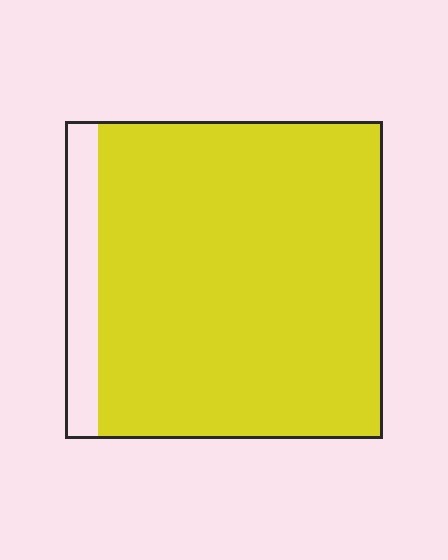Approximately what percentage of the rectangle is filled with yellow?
Approximately 90%.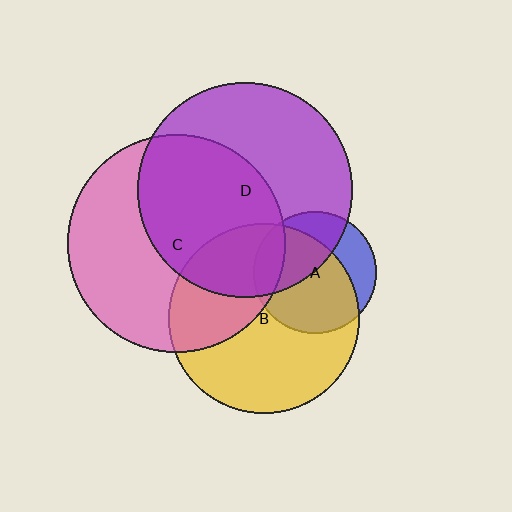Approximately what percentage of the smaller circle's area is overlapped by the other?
Approximately 50%.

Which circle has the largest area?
Circle C (pink).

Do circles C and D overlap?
Yes.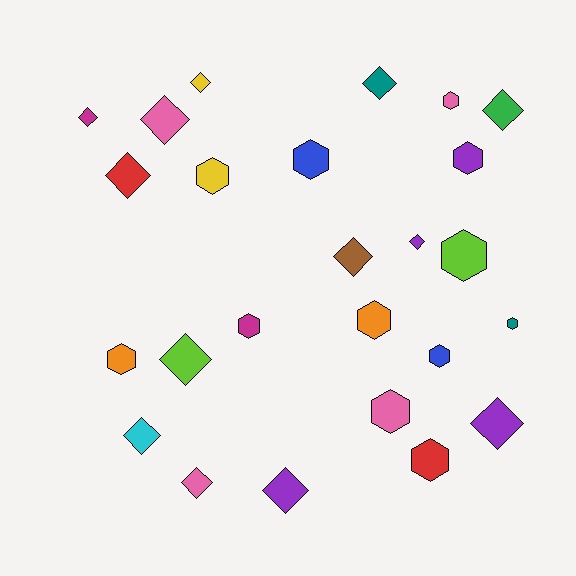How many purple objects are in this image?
There are 4 purple objects.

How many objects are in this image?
There are 25 objects.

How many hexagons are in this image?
There are 12 hexagons.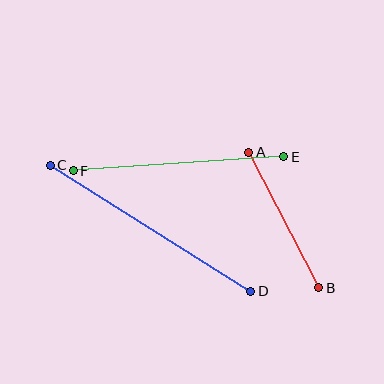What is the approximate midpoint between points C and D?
The midpoint is at approximately (151, 228) pixels.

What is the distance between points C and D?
The distance is approximately 237 pixels.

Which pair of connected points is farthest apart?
Points C and D are farthest apart.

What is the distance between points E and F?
The distance is approximately 211 pixels.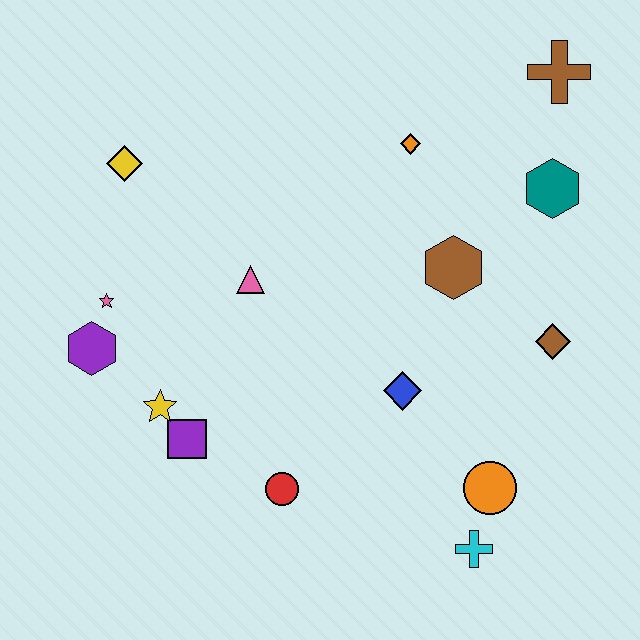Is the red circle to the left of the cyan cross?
Yes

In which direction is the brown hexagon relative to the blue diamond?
The brown hexagon is above the blue diamond.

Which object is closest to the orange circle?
The cyan cross is closest to the orange circle.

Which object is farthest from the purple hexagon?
The brown cross is farthest from the purple hexagon.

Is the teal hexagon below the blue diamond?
No